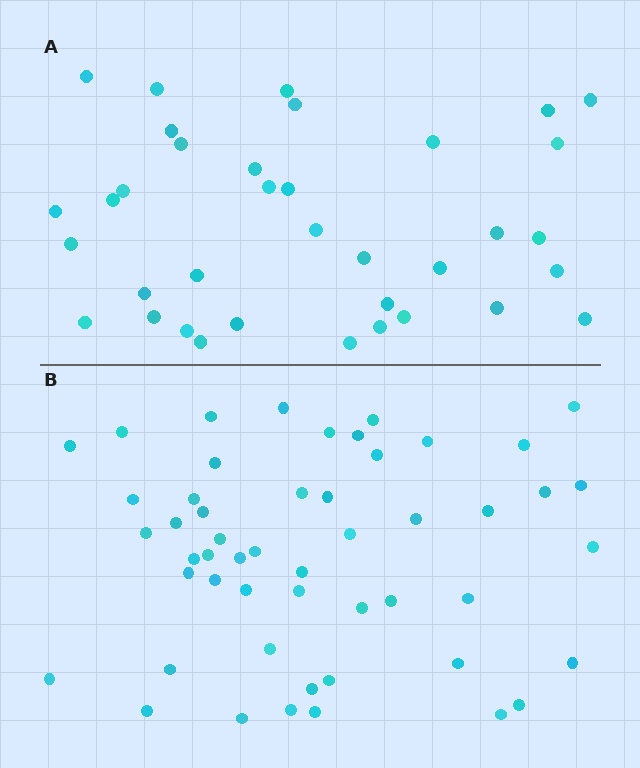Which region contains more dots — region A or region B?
Region B (the bottom region) has more dots.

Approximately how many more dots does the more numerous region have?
Region B has approximately 15 more dots than region A.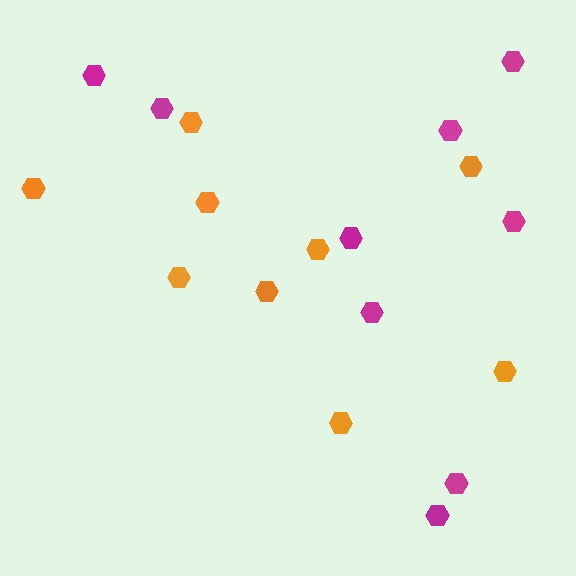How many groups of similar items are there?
There are 2 groups: one group of magenta hexagons (9) and one group of orange hexagons (9).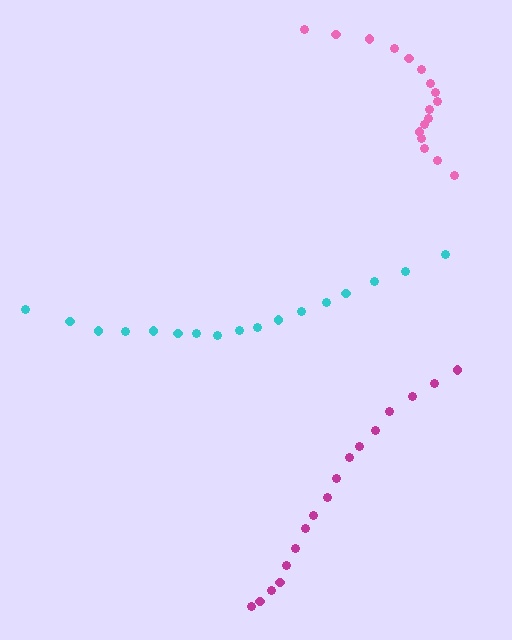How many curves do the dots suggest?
There are 3 distinct paths.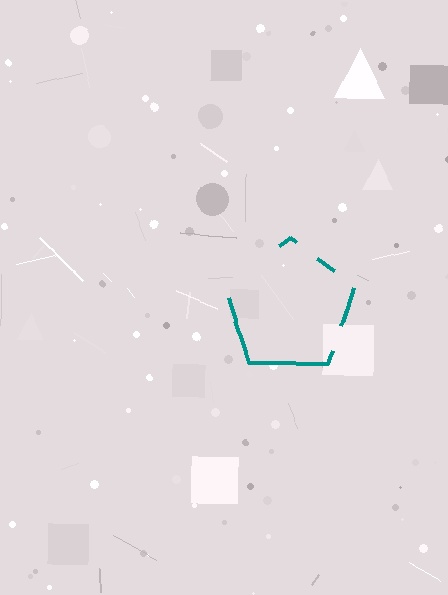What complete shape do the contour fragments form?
The contour fragments form a pentagon.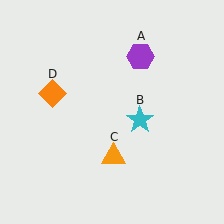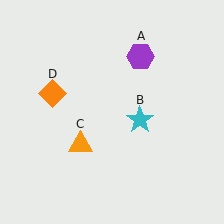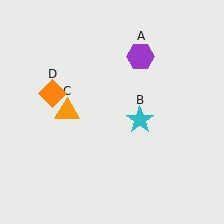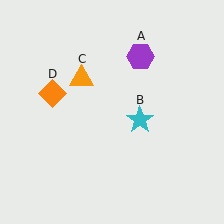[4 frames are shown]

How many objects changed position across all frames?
1 object changed position: orange triangle (object C).